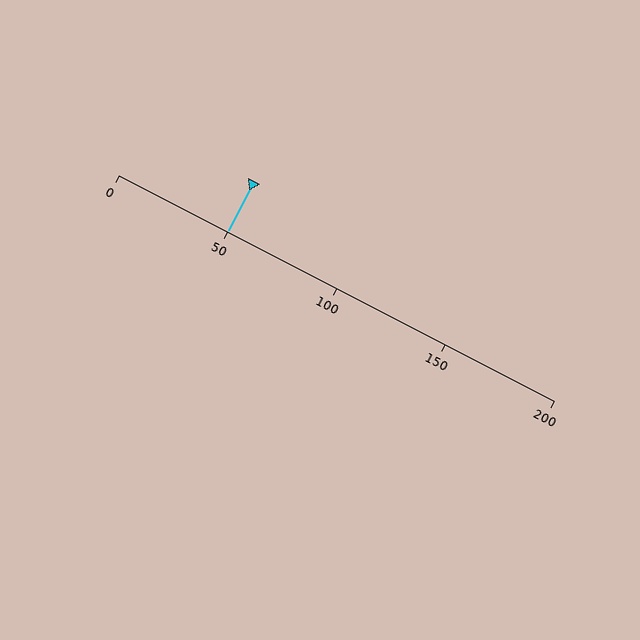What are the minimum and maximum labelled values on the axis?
The axis runs from 0 to 200.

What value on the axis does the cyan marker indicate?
The marker indicates approximately 50.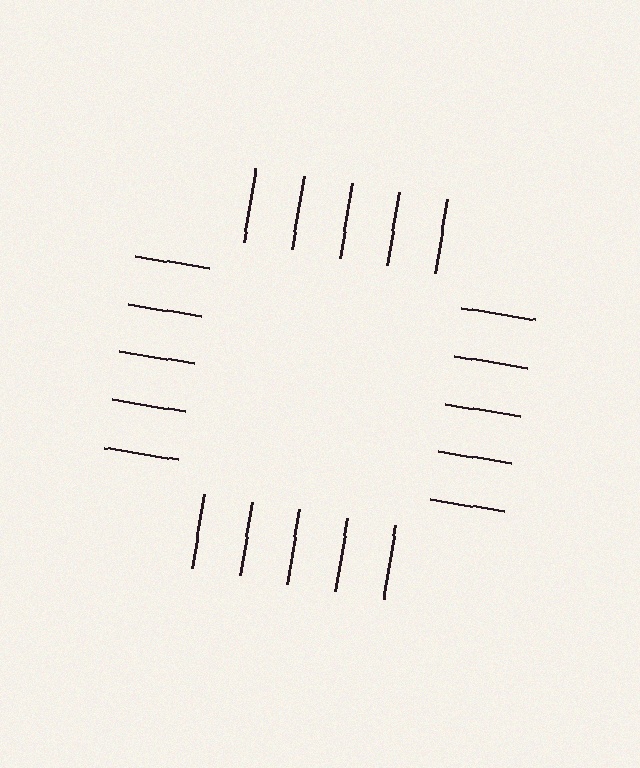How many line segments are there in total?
20 — 5 along each of the 4 edges.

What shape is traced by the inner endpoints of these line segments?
An illusory square — the line segments terminate on its edges but no continuous stroke is drawn.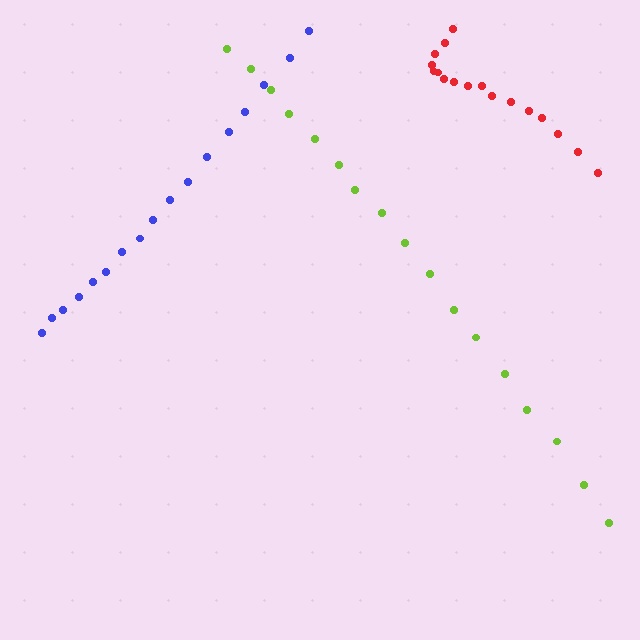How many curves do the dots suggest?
There are 3 distinct paths.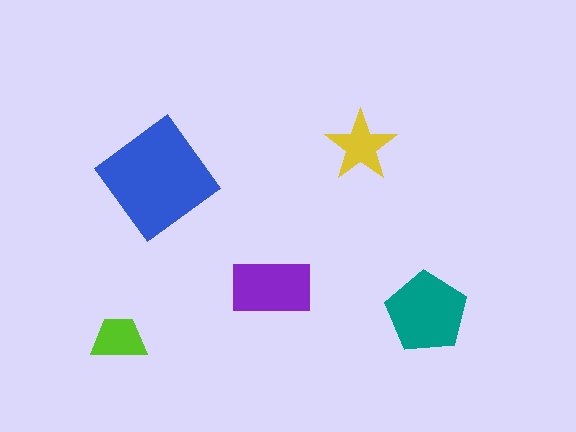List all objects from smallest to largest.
The lime trapezoid, the yellow star, the purple rectangle, the teal pentagon, the blue diamond.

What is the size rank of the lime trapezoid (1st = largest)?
5th.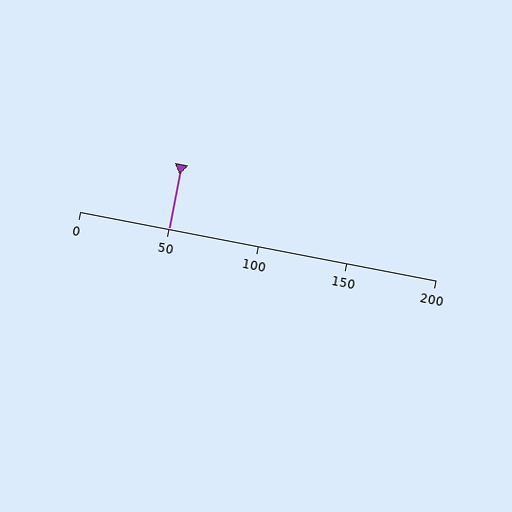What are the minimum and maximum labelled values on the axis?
The axis runs from 0 to 200.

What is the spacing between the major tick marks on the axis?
The major ticks are spaced 50 apart.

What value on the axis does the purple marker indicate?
The marker indicates approximately 50.